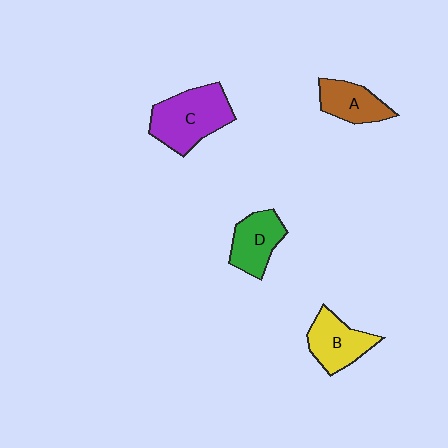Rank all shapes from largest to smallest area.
From largest to smallest: C (purple), B (yellow), D (green), A (brown).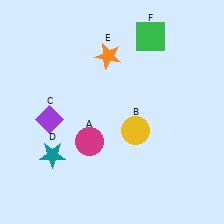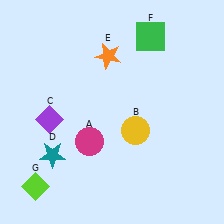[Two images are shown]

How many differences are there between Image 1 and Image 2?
There is 1 difference between the two images.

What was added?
A lime diamond (G) was added in Image 2.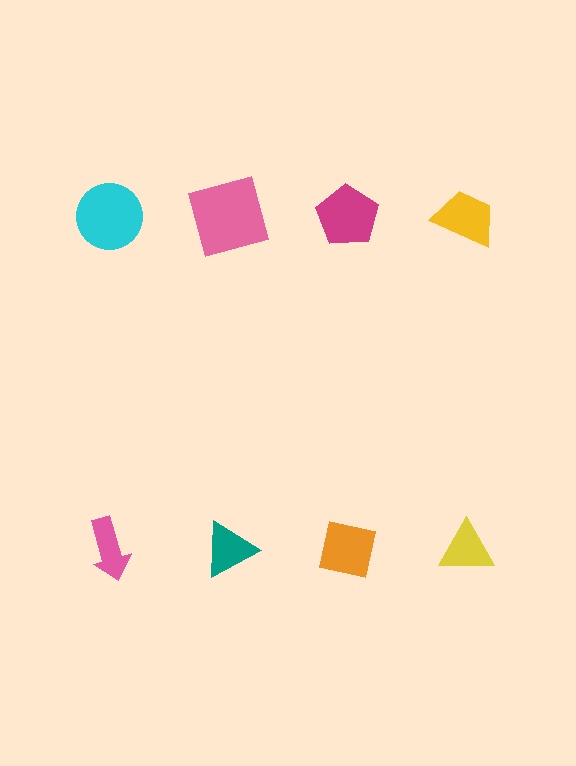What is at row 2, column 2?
A teal triangle.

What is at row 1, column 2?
A pink square.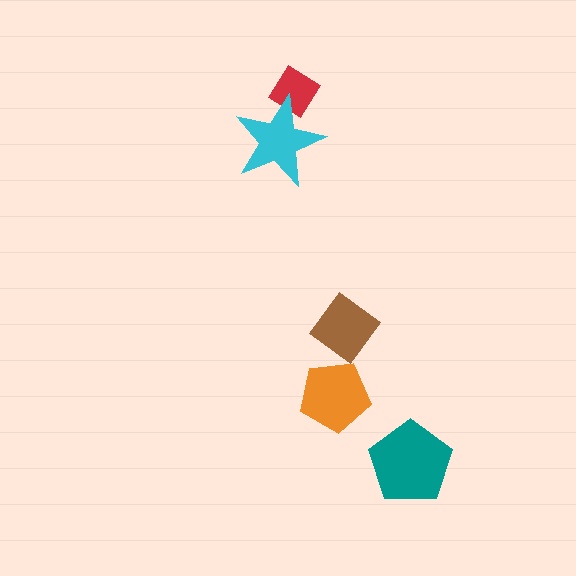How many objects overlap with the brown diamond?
0 objects overlap with the brown diamond.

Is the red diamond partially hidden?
Yes, it is partially covered by another shape.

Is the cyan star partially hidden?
No, no other shape covers it.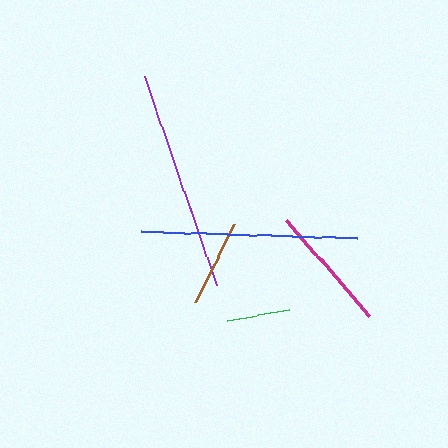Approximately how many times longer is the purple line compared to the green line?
The purple line is approximately 3.5 times the length of the green line.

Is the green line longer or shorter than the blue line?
The blue line is longer than the green line.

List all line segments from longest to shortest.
From longest to shortest: purple, blue, magenta, brown, green.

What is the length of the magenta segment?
The magenta segment is approximately 127 pixels long.